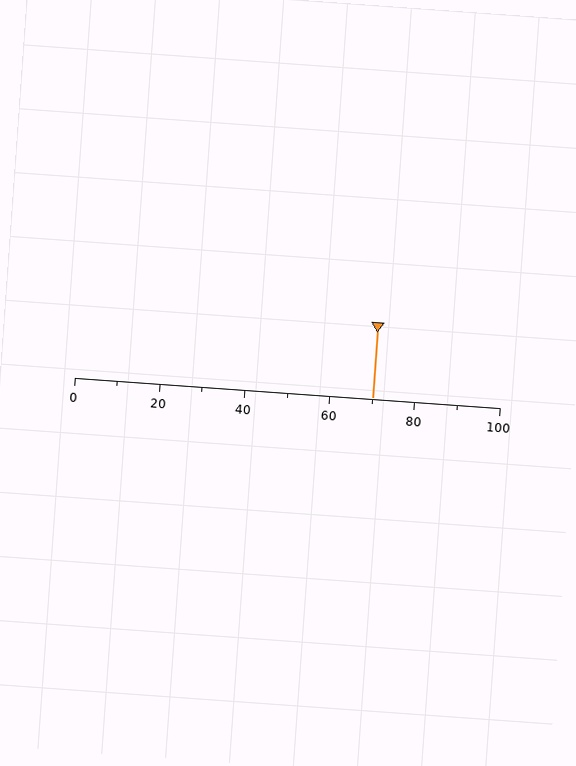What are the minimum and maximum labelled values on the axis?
The axis runs from 0 to 100.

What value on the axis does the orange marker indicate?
The marker indicates approximately 70.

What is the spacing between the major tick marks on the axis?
The major ticks are spaced 20 apart.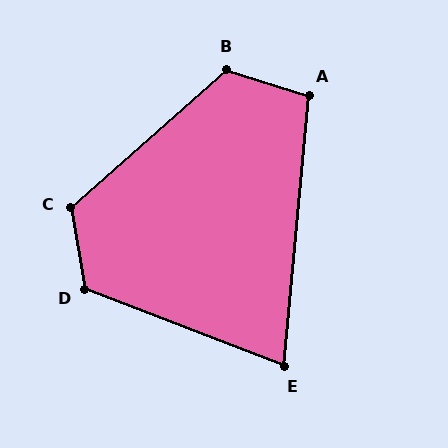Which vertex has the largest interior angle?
C, at approximately 122 degrees.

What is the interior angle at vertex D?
Approximately 120 degrees (obtuse).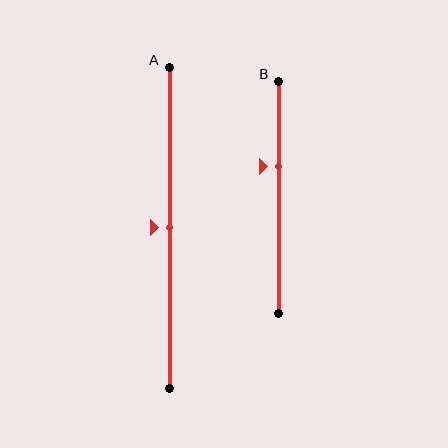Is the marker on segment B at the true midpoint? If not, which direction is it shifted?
No, the marker on segment B is shifted upward by about 13% of the segment length.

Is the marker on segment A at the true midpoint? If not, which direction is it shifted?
Yes, the marker on segment A is at the true midpoint.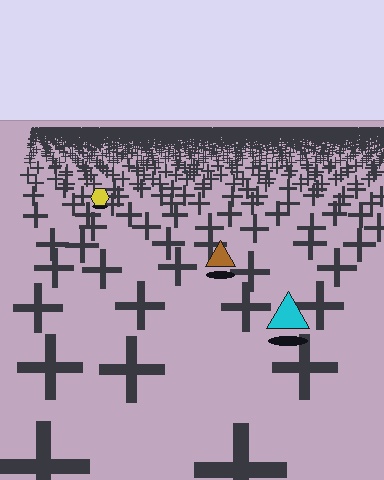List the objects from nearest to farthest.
From nearest to farthest: the cyan triangle, the brown triangle, the yellow hexagon.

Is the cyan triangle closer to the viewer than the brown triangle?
Yes. The cyan triangle is closer — you can tell from the texture gradient: the ground texture is coarser near it.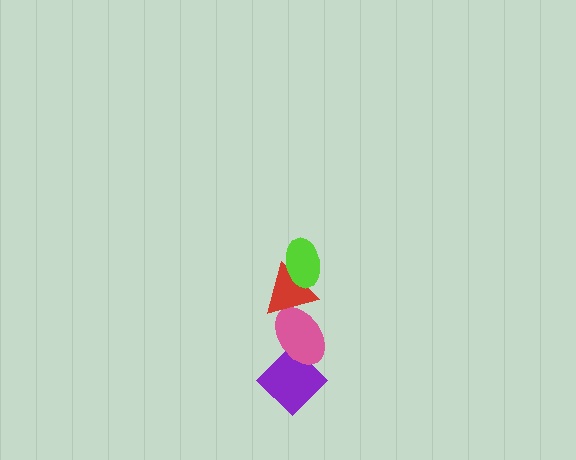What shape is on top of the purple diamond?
The pink ellipse is on top of the purple diamond.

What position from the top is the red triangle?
The red triangle is 2nd from the top.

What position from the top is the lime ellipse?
The lime ellipse is 1st from the top.